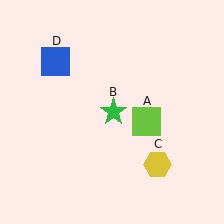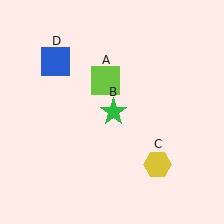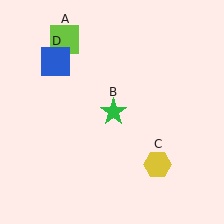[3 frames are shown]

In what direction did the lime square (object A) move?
The lime square (object A) moved up and to the left.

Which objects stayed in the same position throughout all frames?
Green star (object B) and yellow hexagon (object C) and blue square (object D) remained stationary.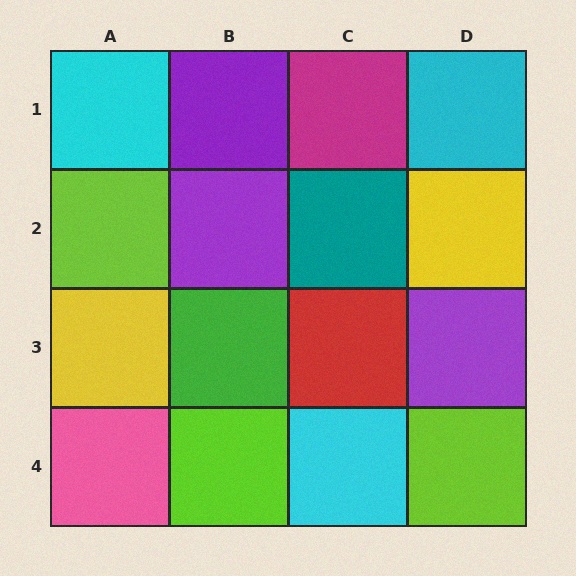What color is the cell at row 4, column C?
Cyan.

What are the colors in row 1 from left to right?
Cyan, purple, magenta, cyan.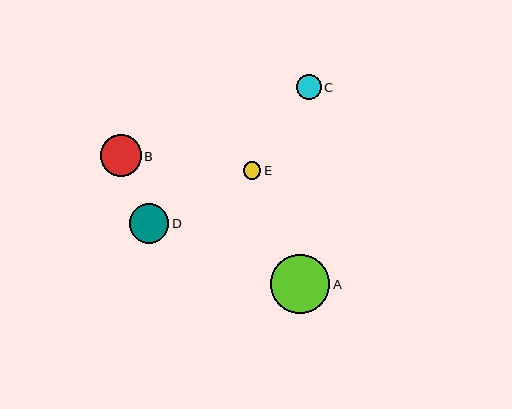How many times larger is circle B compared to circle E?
Circle B is approximately 2.4 times the size of circle E.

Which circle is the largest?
Circle A is the largest with a size of approximately 59 pixels.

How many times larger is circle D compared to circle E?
Circle D is approximately 2.3 times the size of circle E.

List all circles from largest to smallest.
From largest to smallest: A, B, D, C, E.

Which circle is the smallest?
Circle E is the smallest with a size of approximately 17 pixels.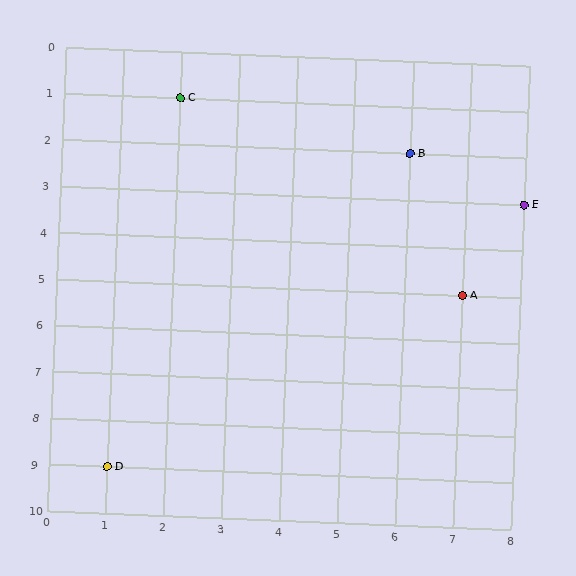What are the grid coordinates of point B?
Point B is at grid coordinates (6, 2).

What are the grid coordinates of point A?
Point A is at grid coordinates (7, 5).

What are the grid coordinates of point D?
Point D is at grid coordinates (1, 9).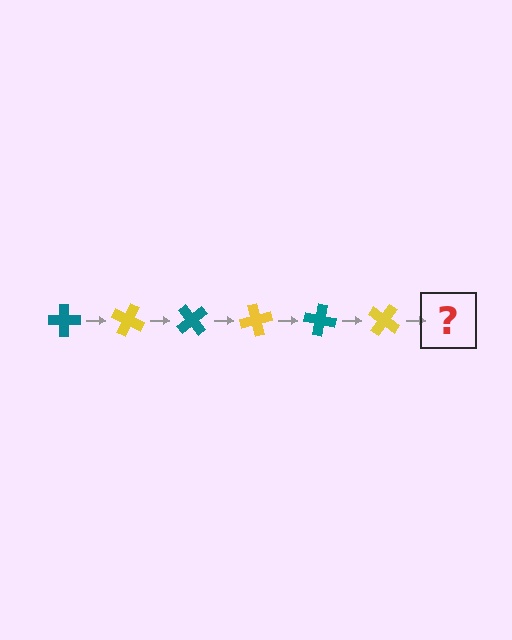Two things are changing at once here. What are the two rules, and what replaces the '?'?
The two rules are that it rotates 25 degrees each step and the color cycles through teal and yellow. The '?' should be a teal cross, rotated 150 degrees from the start.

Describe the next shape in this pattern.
It should be a teal cross, rotated 150 degrees from the start.